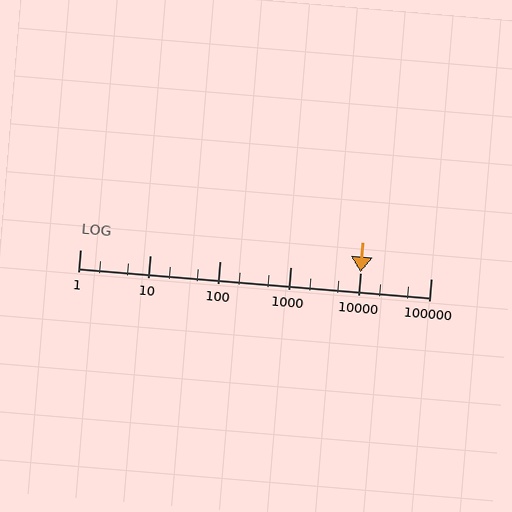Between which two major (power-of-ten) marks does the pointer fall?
The pointer is between 10000 and 100000.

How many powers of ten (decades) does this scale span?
The scale spans 5 decades, from 1 to 100000.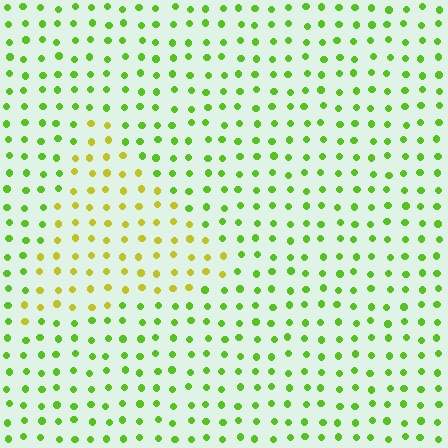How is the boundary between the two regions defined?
The boundary is defined purely by a slight shift in hue (about 39 degrees). Spacing, size, and orientation are identical on both sides.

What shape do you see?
I see a triangle.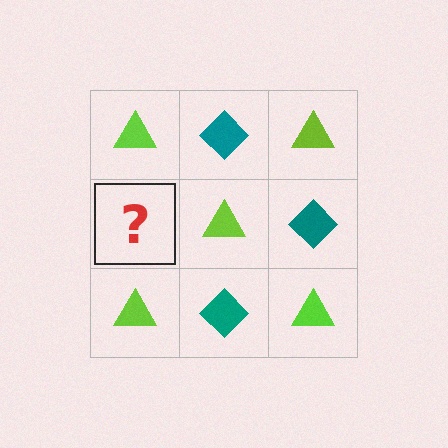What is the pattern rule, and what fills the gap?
The rule is that it alternates lime triangle and teal diamond in a checkerboard pattern. The gap should be filled with a teal diamond.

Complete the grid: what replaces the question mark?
The question mark should be replaced with a teal diamond.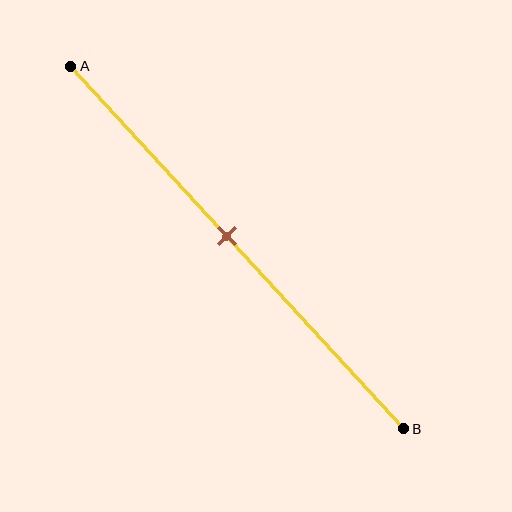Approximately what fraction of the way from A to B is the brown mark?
The brown mark is approximately 45% of the way from A to B.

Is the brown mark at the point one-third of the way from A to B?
No, the mark is at about 45% from A, not at the 33% one-third point.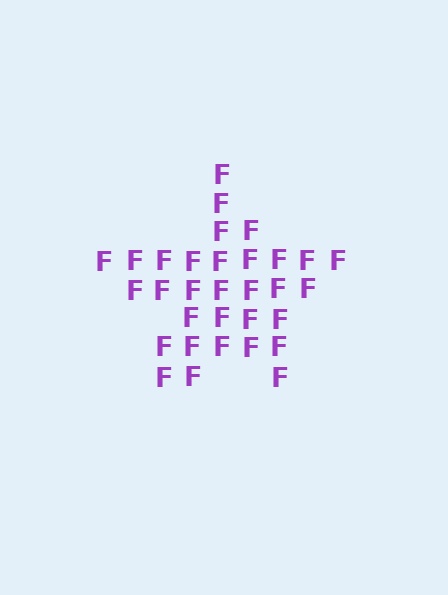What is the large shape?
The large shape is a star.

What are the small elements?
The small elements are letter F's.